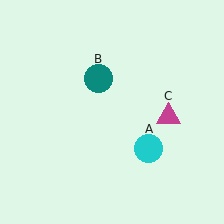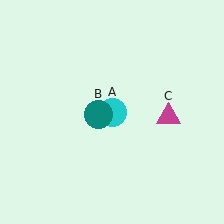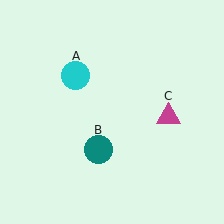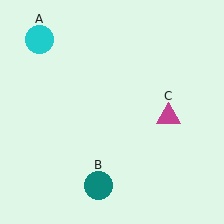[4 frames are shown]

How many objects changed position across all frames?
2 objects changed position: cyan circle (object A), teal circle (object B).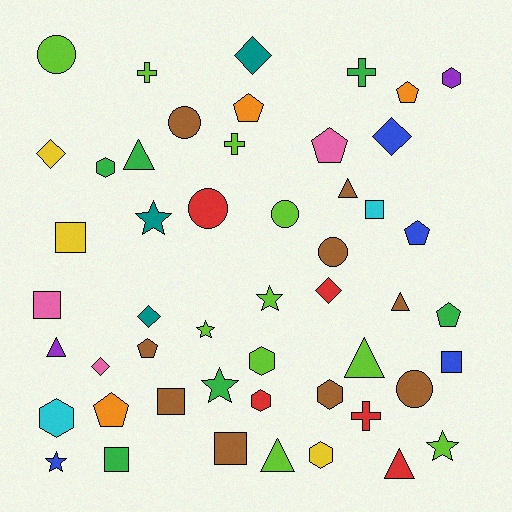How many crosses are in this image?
There are 4 crosses.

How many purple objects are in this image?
There are 2 purple objects.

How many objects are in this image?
There are 50 objects.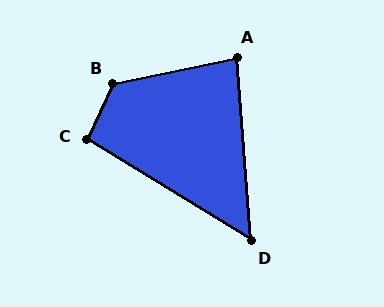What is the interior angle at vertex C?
Approximately 97 degrees (obtuse).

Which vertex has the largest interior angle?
B, at approximately 126 degrees.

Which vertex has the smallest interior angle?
D, at approximately 54 degrees.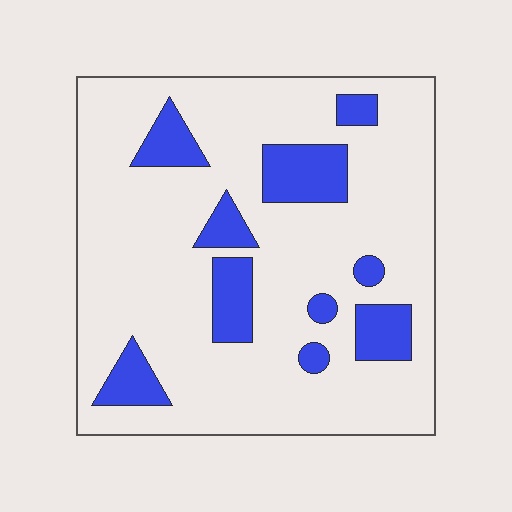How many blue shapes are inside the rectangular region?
10.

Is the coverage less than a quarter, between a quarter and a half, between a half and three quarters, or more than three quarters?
Less than a quarter.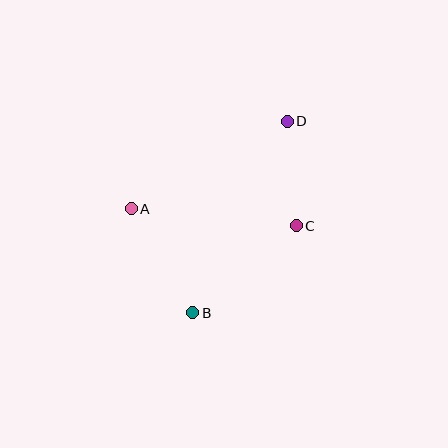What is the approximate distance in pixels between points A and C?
The distance between A and C is approximately 166 pixels.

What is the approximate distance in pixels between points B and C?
The distance between B and C is approximately 135 pixels.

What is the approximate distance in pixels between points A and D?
The distance between A and D is approximately 179 pixels.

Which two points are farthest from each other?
Points B and D are farthest from each other.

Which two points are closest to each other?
Points C and D are closest to each other.